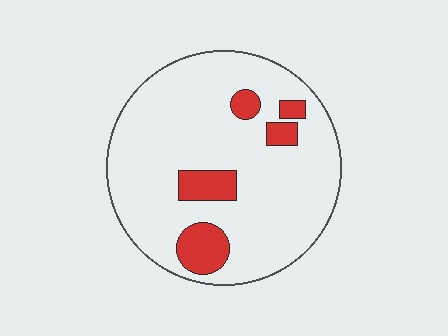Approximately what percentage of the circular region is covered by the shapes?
Approximately 15%.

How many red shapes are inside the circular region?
5.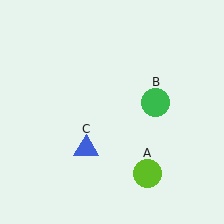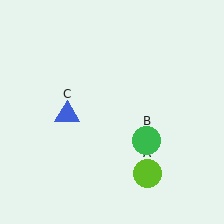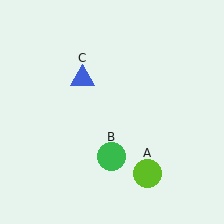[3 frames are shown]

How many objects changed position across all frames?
2 objects changed position: green circle (object B), blue triangle (object C).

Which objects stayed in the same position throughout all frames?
Lime circle (object A) remained stationary.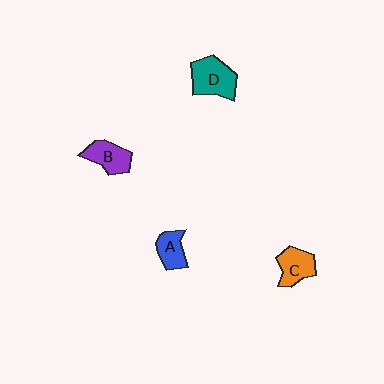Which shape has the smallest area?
Shape A (blue).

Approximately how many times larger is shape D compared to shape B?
Approximately 1.3 times.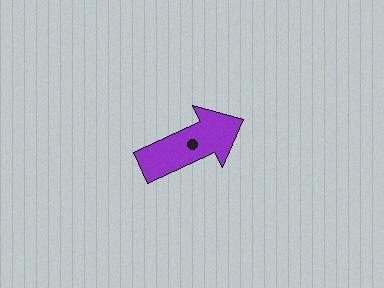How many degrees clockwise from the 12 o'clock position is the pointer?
Approximately 65 degrees.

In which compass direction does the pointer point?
Northeast.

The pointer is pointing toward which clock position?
Roughly 2 o'clock.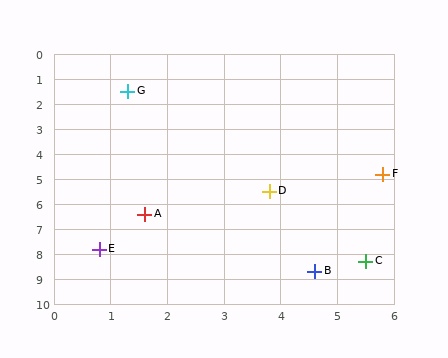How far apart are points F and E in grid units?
Points F and E are about 5.8 grid units apart.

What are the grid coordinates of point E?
Point E is at approximately (0.8, 7.8).